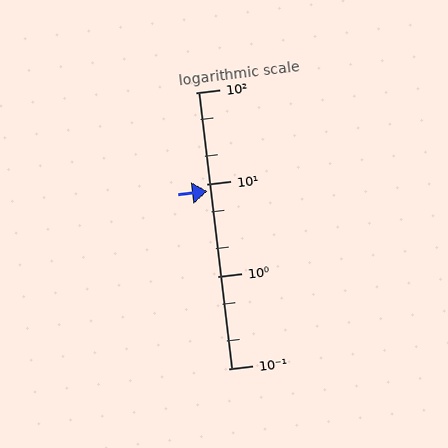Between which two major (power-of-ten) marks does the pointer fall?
The pointer is between 1 and 10.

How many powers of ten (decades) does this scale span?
The scale spans 3 decades, from 0.1 to 100.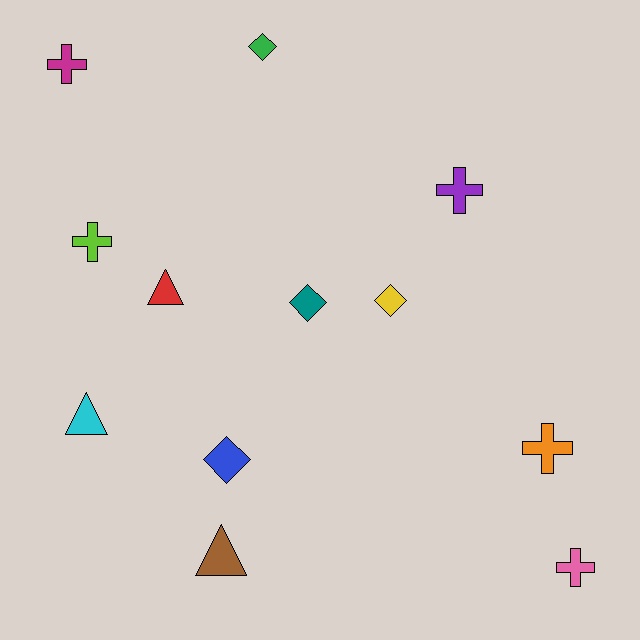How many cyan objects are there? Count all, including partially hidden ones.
There is 1 cyan object.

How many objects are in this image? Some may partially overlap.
There are 12 objects.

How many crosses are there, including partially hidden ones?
There are 5 crosses.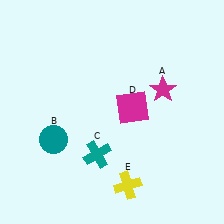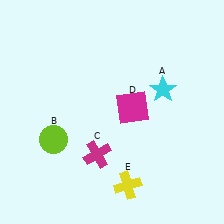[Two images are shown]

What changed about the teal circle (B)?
In Image 1, B is teal. In Image 2, it changed to lime.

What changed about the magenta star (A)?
In Image 1, A is magenta. In Image 2, it changed to cyan.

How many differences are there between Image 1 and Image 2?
There are 3 differences between the two images.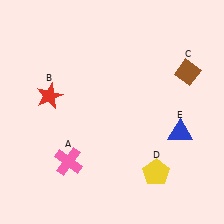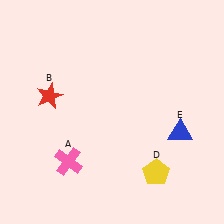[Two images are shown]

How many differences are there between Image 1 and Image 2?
There is 1 difference between the two images.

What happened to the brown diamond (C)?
The brown diamond (C) was removed in Image 2. It was in the top-right area of Image 1.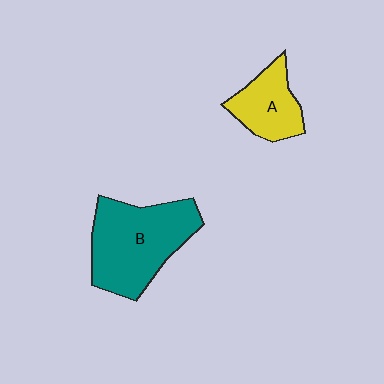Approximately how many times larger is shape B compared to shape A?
Approximately 1.9 times.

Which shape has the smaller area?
Shape A (yellow).